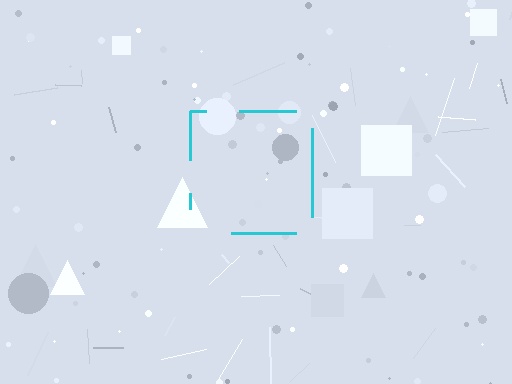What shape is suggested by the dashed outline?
The dashed outline suggests a square.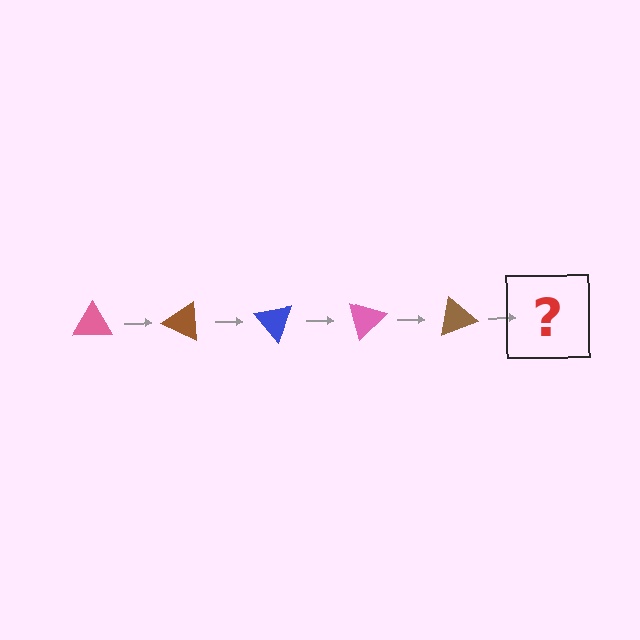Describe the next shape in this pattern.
It should be a blue triangle, rotated 125 degrees from the start.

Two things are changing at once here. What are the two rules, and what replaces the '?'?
The two rules are that it rotates 25 degrees each step and the color cycles through pink, brown, and blue. The '?' should be a blue triangle, rotated 125 degrees from the start.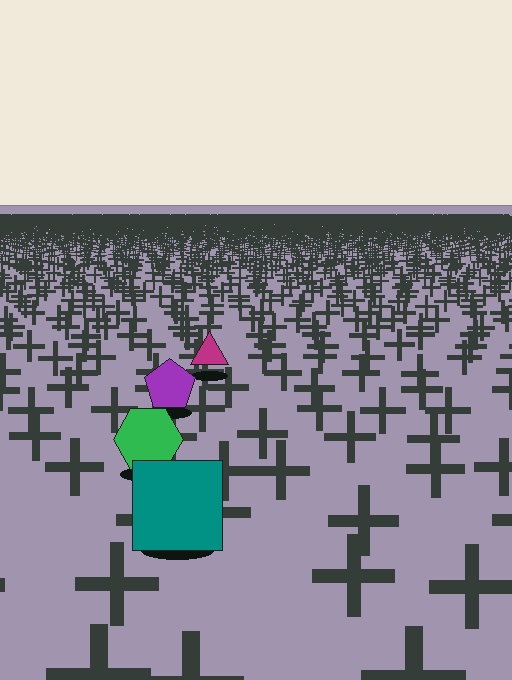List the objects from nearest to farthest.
From nearest to farthest: the teal square, the green hexagon, the purple pentagon, the magenta triangle.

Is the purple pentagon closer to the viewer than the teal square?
No. The teal square is closer — you can tell from the texture gradient: the ground texture is coarser near it.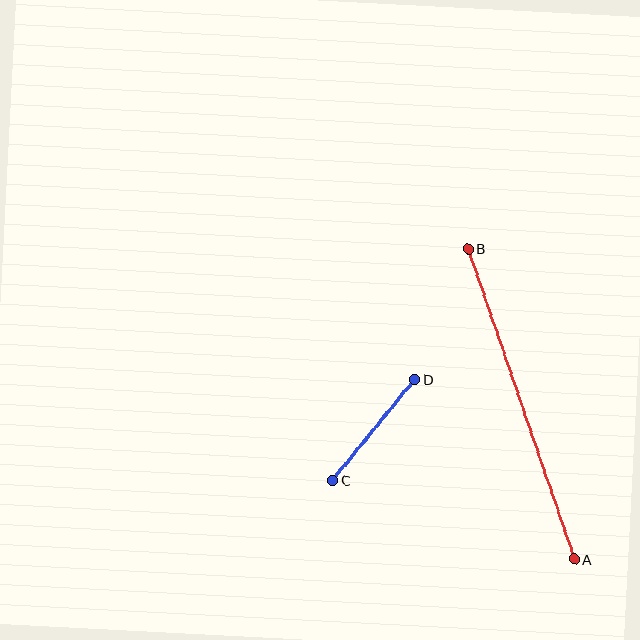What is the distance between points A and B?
The distance is approximately 328 pixels.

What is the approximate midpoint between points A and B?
The midpoint is at approximately (521, 404) pixels.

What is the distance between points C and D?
The distance is approximately 130 pixels.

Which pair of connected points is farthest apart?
Points A and B are farthest apart.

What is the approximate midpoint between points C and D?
The midpoint is at approximately (374, 430) pixels.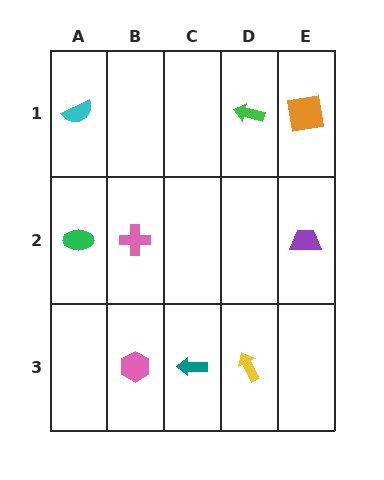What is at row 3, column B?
A pink hexagon.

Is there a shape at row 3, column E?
No, that cell is empty.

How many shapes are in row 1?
3 shapes.